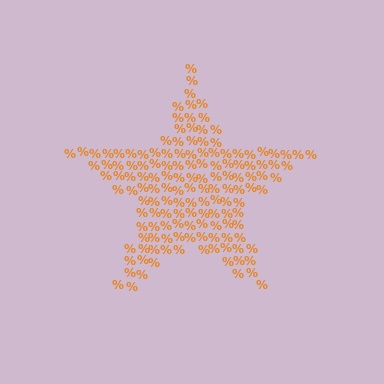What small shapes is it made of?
It is made of small percent signs.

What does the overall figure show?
The overall figure shows a star.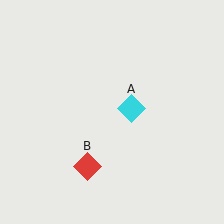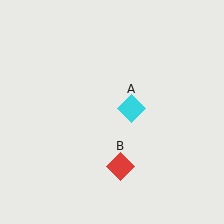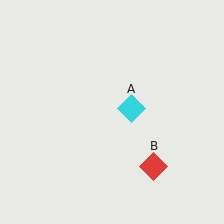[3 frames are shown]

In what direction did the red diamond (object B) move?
The red diamond (object B) moved right.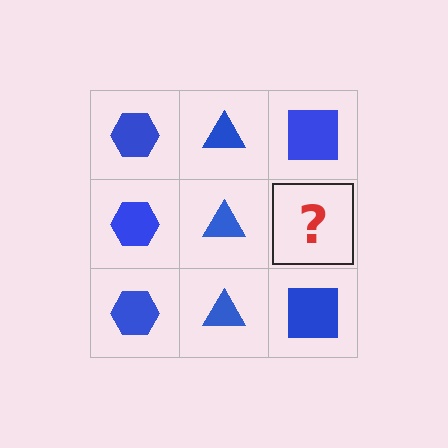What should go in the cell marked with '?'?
The missing cell should contain a blue square.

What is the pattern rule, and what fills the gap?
The rule is that each column has a consistent shape. The gap should be filled with a blue square.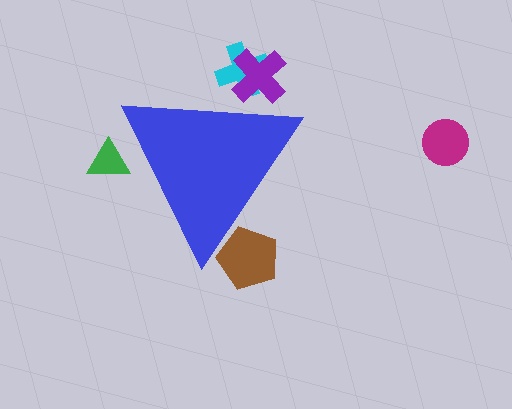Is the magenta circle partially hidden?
No, the magenta circle is fully visible.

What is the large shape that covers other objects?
A blue triangle.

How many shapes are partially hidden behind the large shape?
4 shapes are partially hidden.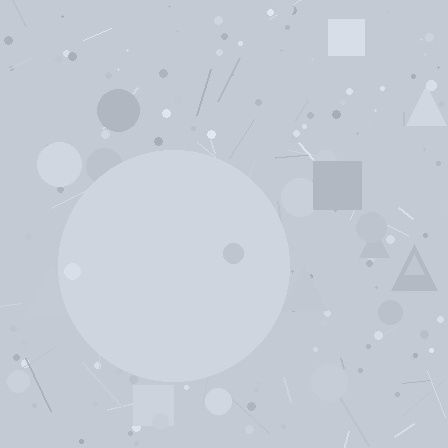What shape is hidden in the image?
A circle is hidden in the image.